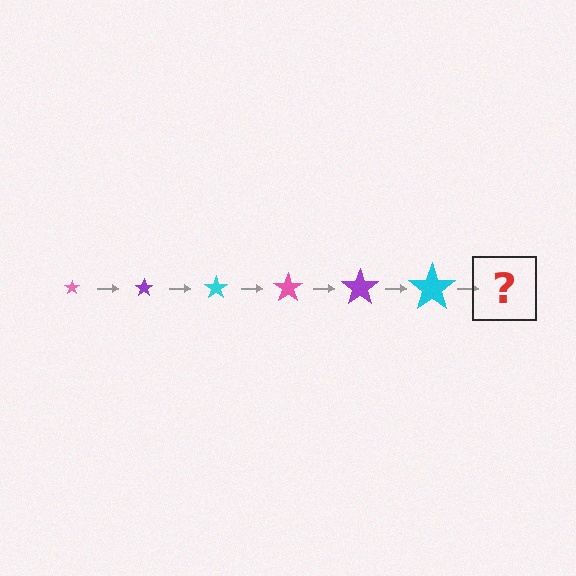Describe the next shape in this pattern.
It should be a pink star, larger than the previous one.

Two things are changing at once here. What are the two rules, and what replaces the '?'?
The two rules are that the star grows larger each step and the color cycles through pink, purple, and cyan. The '?' should be a pink star, larger than the previous one.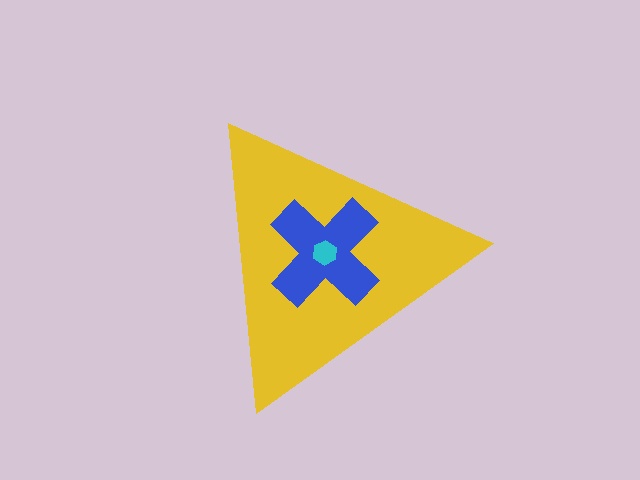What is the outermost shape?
The yellow triangle.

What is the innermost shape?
The cyan hexagon.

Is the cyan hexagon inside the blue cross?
Yes.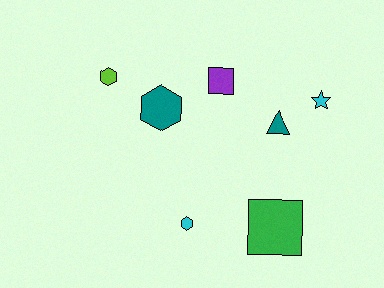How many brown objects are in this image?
There are no brown objects.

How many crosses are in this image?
There are no crosses.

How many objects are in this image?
There are 7 objects.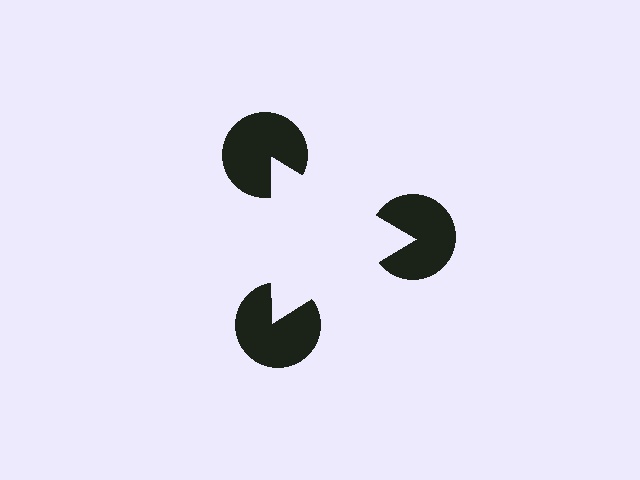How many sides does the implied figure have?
3 sides.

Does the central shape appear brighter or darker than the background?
It typically appears slightly brighter than the background, even though no actual brightness change is drawn.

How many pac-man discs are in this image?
There are 3 — one at each vertex of the illusory triangle.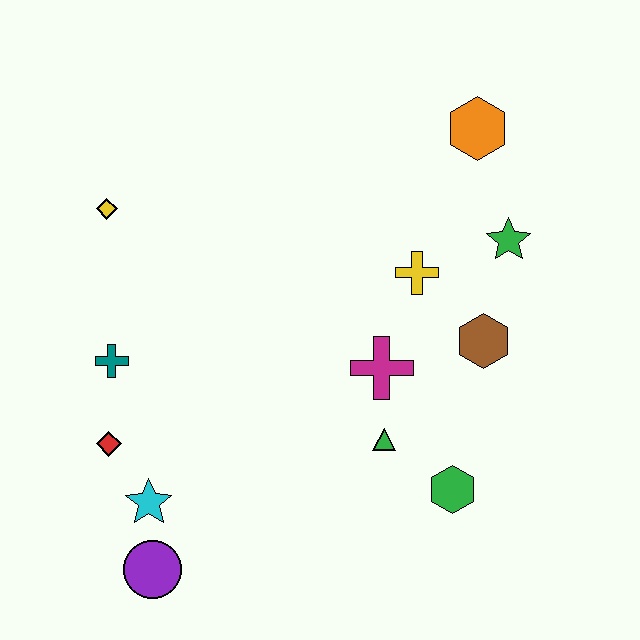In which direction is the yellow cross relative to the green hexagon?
The yellow cross is above the green hexagon.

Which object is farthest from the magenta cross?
The yellow diamond is farthest from the magenta cross.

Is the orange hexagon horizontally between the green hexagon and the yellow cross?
No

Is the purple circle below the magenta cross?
Yes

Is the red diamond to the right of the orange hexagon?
No